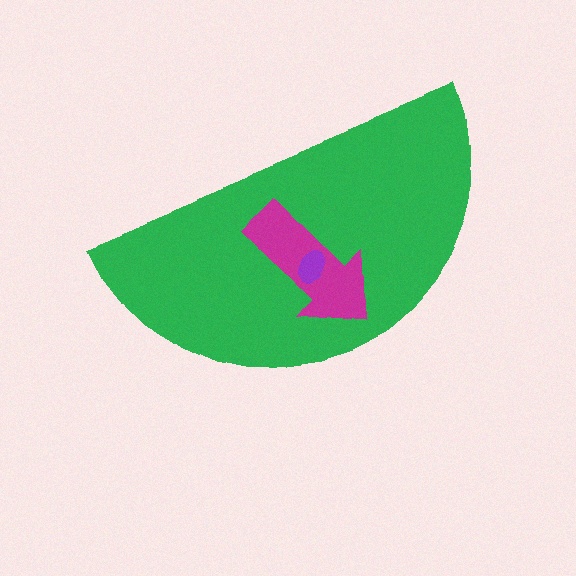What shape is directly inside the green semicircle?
The magenta arrow.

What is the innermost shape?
The purple ellipse.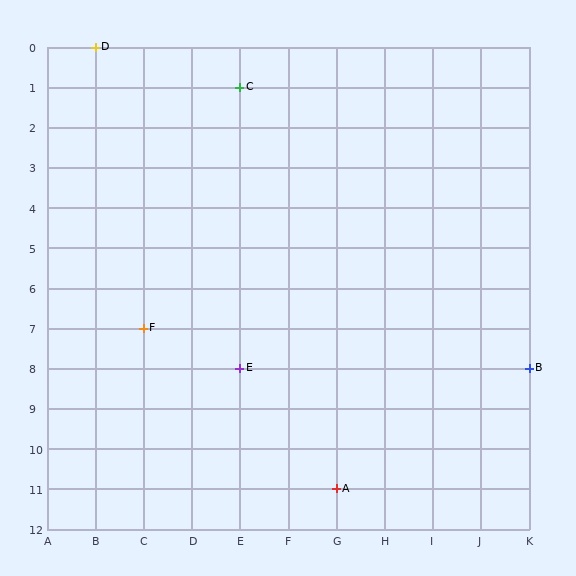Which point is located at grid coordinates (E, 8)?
Point E is at (E, 8).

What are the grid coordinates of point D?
Point D is at grid coordinates (B, 0).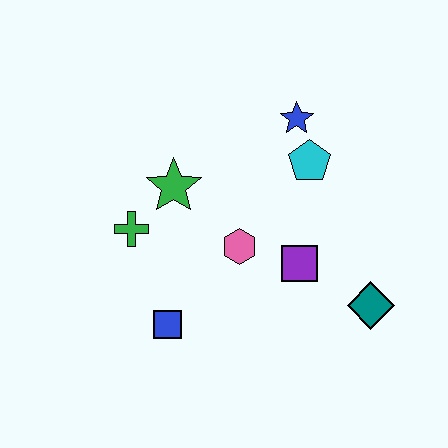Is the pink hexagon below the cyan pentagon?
Yes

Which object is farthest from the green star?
The teal diamond is farthest from the green star.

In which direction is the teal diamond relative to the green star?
The teal diamond is to the right of the green star.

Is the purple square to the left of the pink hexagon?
No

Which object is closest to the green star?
The green cross is closest to the green star.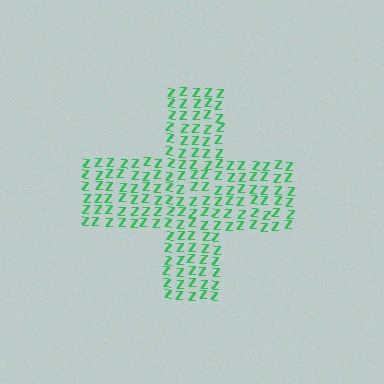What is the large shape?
The large shape is a cross.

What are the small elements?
The small elements are letter Z's.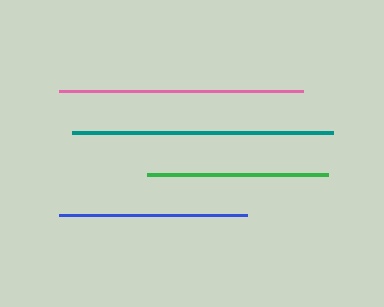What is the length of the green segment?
The green segment is approximately 182 pixels long.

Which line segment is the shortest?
The green line is the shortest at approximately 182 pixels.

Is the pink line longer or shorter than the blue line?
The pink line is longer than the blue line.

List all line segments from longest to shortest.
From longest to shortest: teal, pink, blue, green.